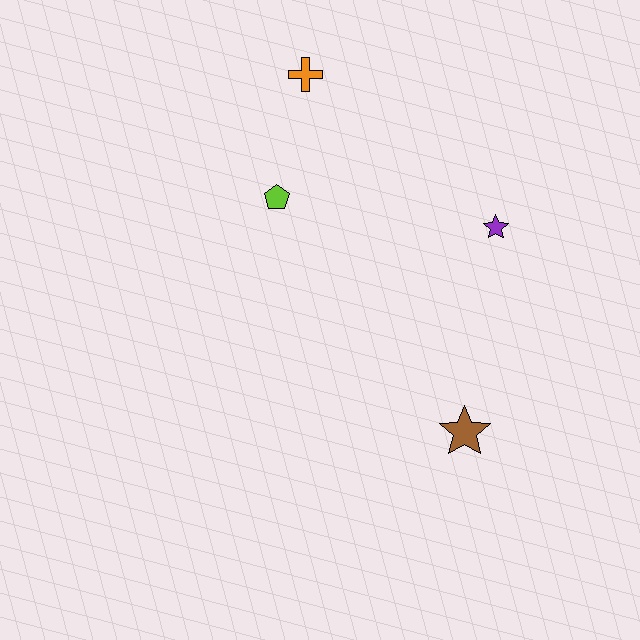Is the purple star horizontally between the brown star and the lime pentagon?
No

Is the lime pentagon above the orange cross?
No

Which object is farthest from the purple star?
The orange cross is farthest from the purple star.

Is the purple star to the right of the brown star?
Yes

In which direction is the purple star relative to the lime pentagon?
The purple star is to the right of the lime pentagon.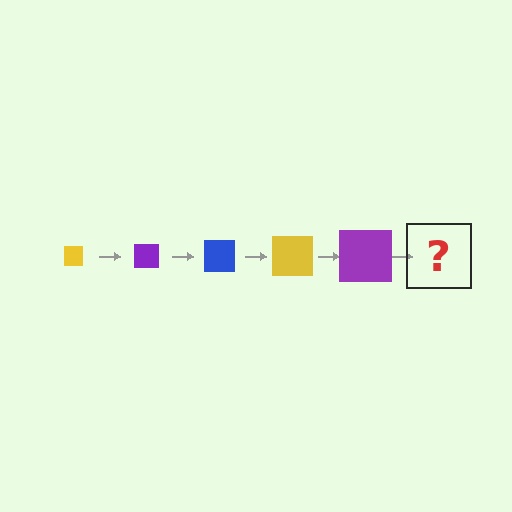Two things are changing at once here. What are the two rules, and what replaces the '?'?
The two rules are that the square grows larger each step and the color cycles through yellow, purple, and blue. The '?' should be a blue square, larger than the previous one.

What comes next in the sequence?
The next element should be a blue square, larger than the previous one.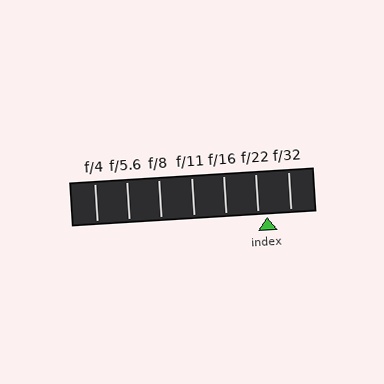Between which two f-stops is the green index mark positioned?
The index mark is between f/22 and f/32.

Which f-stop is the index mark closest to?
The index mark is closest to f/22.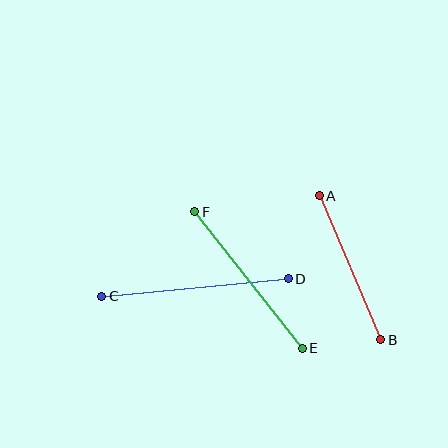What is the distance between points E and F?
The distance is approximately 174 pixels.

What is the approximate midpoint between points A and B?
The midpoint is at approximately (350, 268) pixels.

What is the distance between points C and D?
The distance is approximately 187 pixels.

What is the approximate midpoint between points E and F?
The midpoint is at approximately (249, 280) pixels.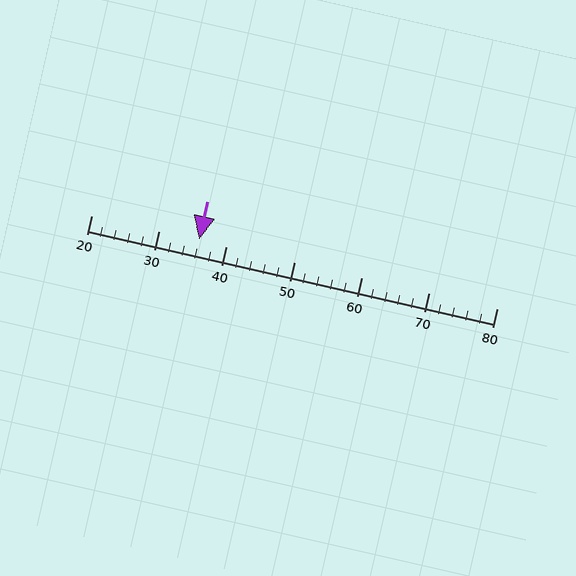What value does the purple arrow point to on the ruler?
The purple arrow points to approximately 36.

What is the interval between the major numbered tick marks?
The major tick marks are spaced 10 units apart.